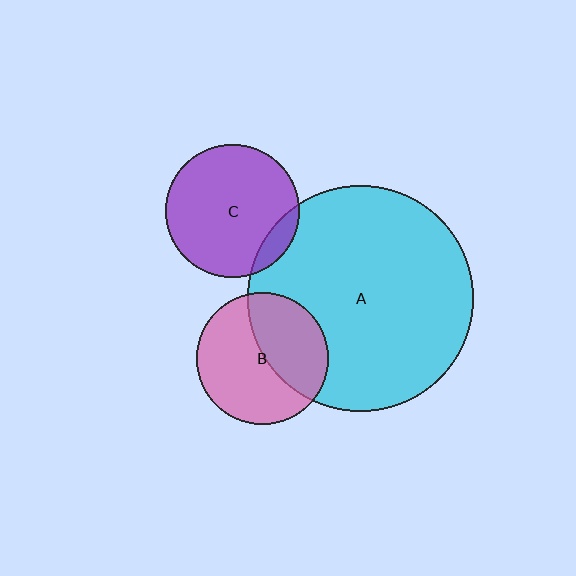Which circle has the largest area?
Circle A (cyan).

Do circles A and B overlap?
Yes.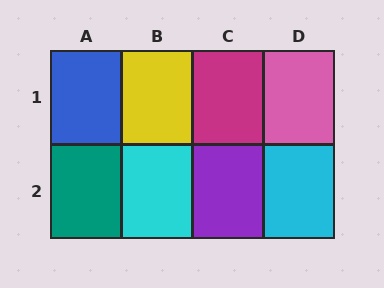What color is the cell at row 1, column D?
Pink.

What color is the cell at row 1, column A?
Blue.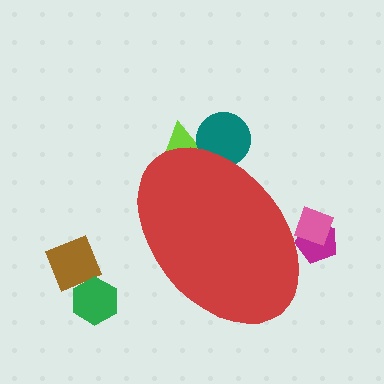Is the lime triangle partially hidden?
Yes, the lime triangle is partially hidden behind the red ellipse.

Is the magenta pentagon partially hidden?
Yes, the magenta pentagon is partially hidden behind the red ellipse.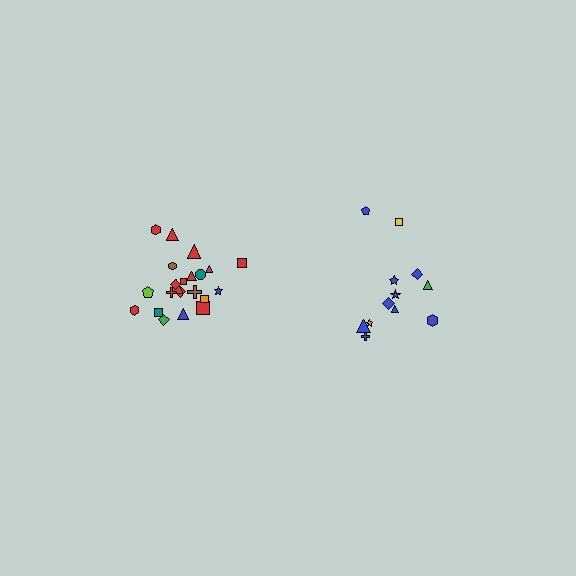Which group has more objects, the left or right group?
The left group.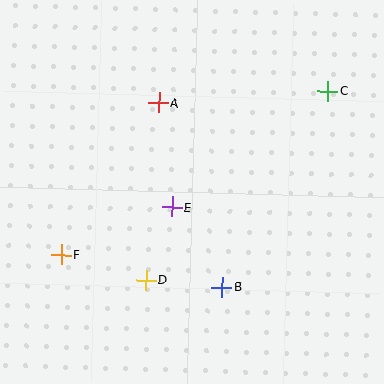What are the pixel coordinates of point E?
Point E is at (172, 207).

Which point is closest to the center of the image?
Point E at (172, 207) is closest to the center.